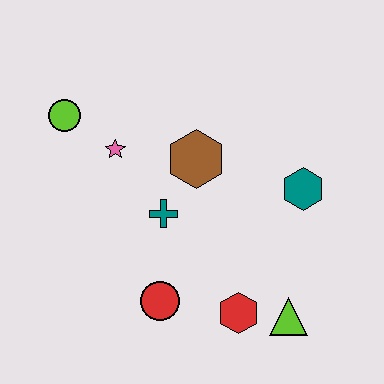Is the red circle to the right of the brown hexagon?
No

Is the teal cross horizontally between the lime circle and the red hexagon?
Yes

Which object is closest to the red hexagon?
The lime triangle is closest to the red hexagon.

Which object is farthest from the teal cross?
The lime triangle is farthest from the teal cross.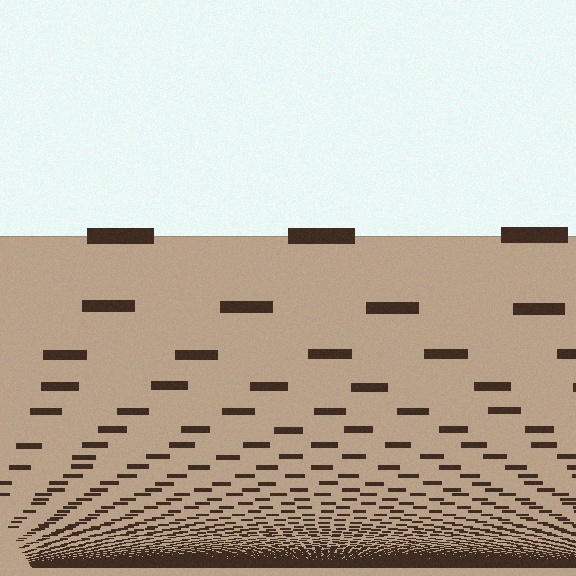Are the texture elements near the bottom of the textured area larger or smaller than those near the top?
Smaller. The gradient is inverted — elements near the bottom are smaller and denser.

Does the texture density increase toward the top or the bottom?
Density increases toward the bottom.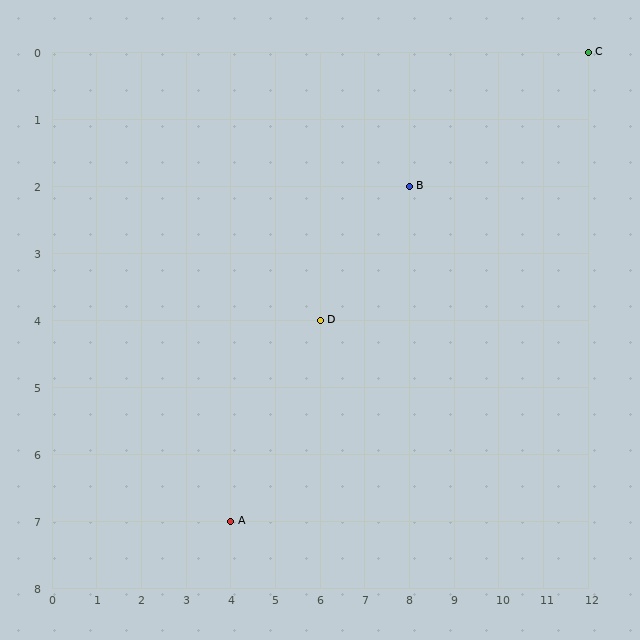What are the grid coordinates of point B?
Point B is at grid coordinates (8, 2).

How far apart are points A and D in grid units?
Points A and D are 2 columns and 3 rows apart (about 3.6 grid units diagonally).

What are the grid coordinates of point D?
Point D is at grid coordinates (6, 4).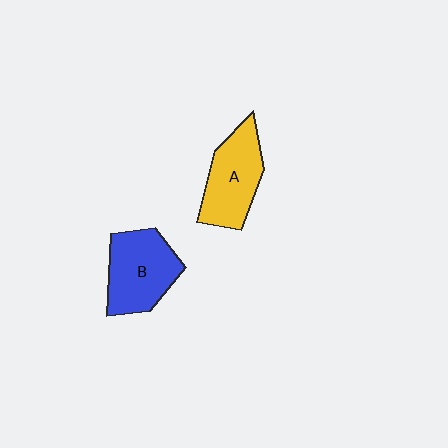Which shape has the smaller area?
Shape A (yellow).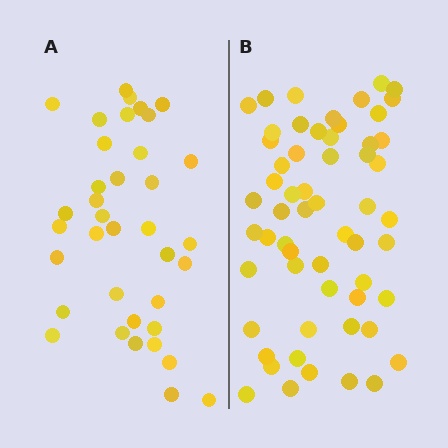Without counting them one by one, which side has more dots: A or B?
Region B (the right region) has more dots.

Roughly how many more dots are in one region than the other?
Region B has approximately 20 more dots than region A.